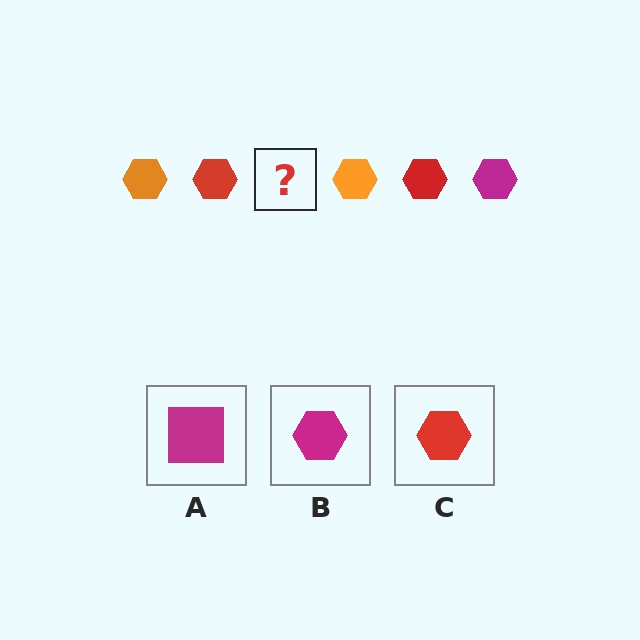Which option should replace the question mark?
Option B.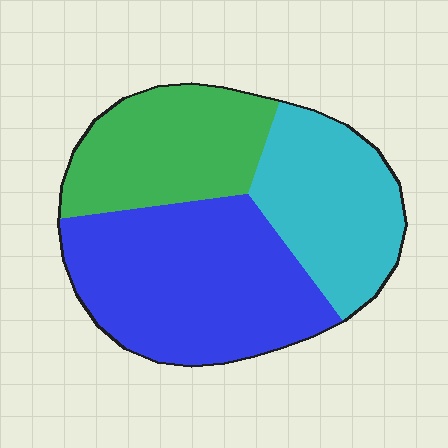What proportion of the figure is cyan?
Cyan takes up about one quarter (1/4) of the figure.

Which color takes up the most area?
Blue, at roughly 45%.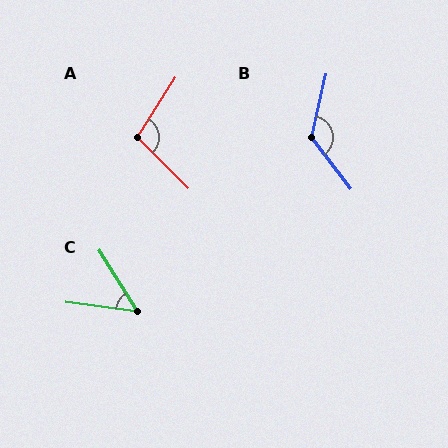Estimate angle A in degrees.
Approximately 103 degrees.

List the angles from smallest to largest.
C (50°), A (103°), B (129°).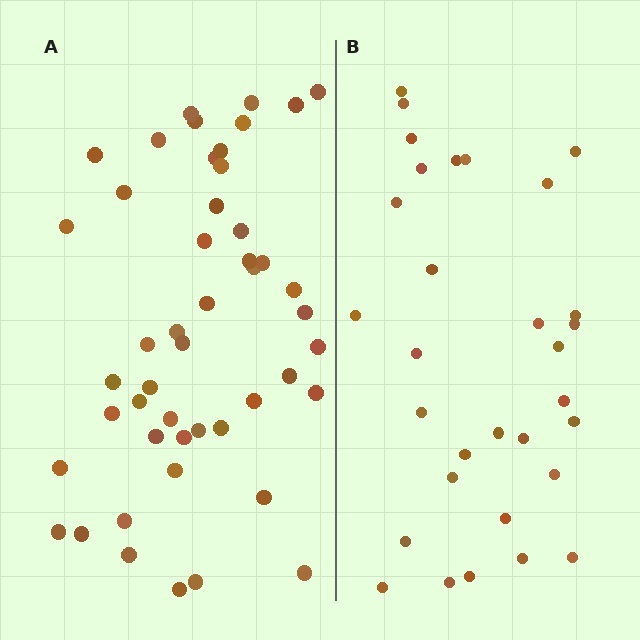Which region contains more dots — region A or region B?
Region A (the left region) has more dots.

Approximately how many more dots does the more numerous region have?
Region A has approximately 15 more dots than region B.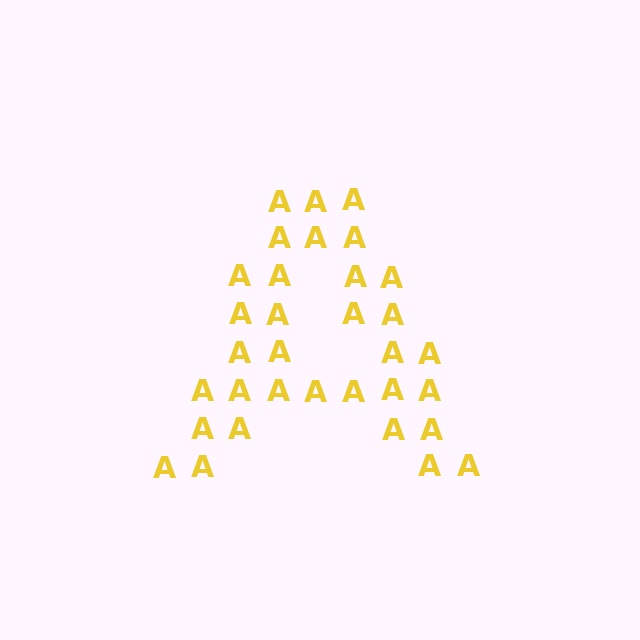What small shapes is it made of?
It is made of small letter A's.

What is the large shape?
The large shape is the letter A.